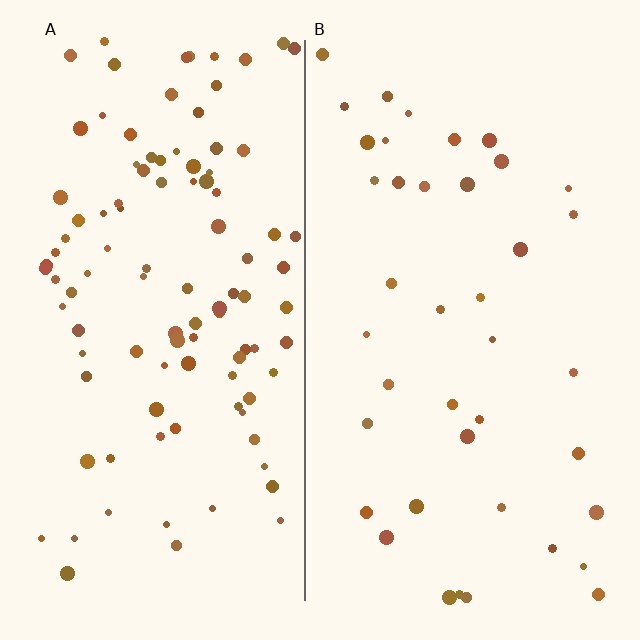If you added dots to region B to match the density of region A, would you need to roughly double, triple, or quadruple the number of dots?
Approximately triple.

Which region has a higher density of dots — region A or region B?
A (the left).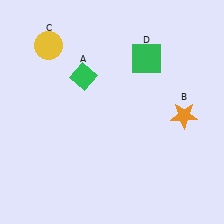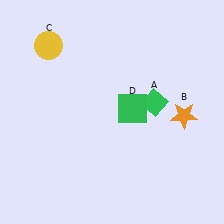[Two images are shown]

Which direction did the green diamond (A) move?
The green diamond (A) moved right.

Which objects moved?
The objects that moved are: the green diamond (A), the green square (D).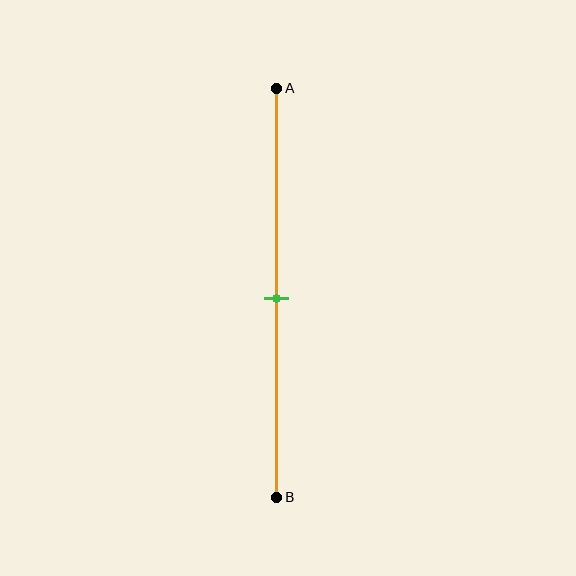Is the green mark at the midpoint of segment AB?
Yes, the mark is approximately at the midpoint.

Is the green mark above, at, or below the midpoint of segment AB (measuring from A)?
The green mark is approximately at the midpoint of segment AB.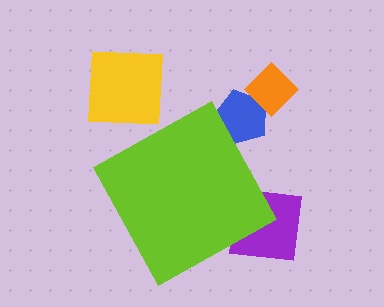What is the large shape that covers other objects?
A lime diamond.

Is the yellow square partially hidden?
No, the yellow square is fully visible.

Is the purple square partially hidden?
Yes, the purple square is partially hidden behind the lime diamond.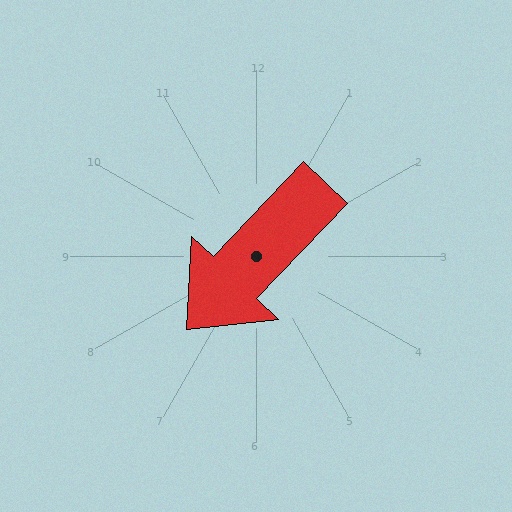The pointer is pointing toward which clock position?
Roughly 7 o'clock.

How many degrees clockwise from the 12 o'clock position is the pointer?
Approximately 224 degrees.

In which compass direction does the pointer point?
Southwest.